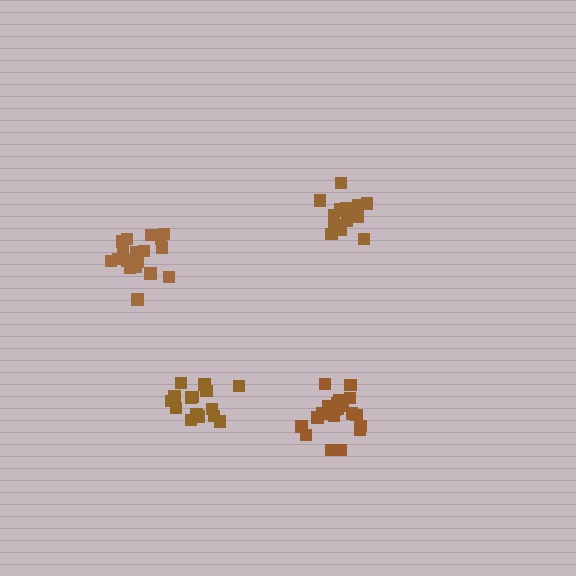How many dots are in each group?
Group 1: 18 dots, Group 2: 17 dots, Group 3: 21 dots, Group 4: 16 dots (72 total).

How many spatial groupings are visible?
There are 4 spatial groupings.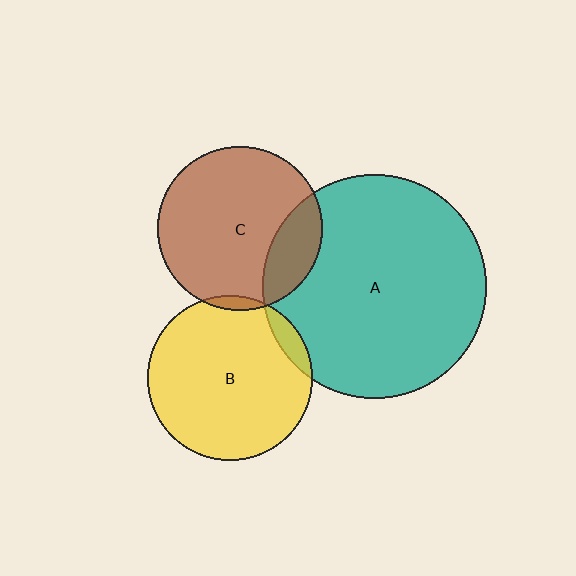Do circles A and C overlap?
Yes.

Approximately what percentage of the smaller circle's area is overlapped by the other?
Approximately 20%.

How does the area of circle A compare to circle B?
Approximately 1.8 times.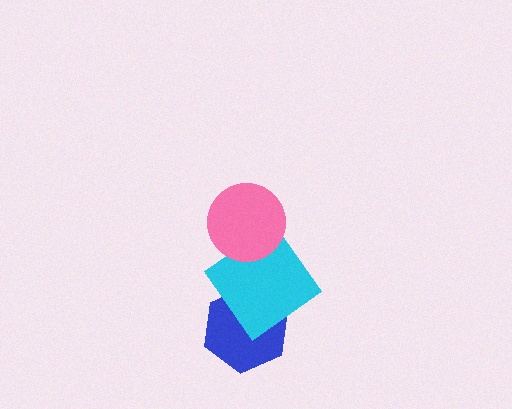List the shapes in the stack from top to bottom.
From top to bottom: the pink circle, the cyan diamond, the blue hexagon.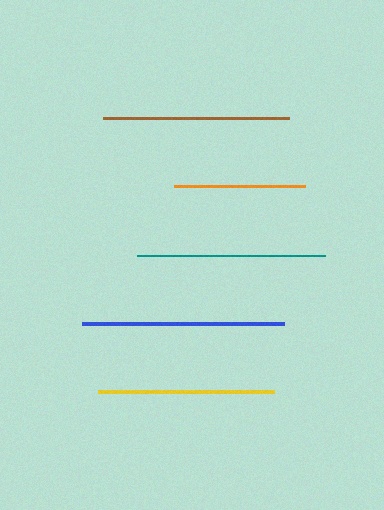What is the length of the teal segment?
The teal segment is approximately 188 pixels long.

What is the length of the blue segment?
The blue segment is approximately 201 pixels long.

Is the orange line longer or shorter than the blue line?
The blue line is longer than the orange line.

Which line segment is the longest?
The blue line is the longest at approximately 201 pixels.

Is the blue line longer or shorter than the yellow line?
The blue line is longer than the yellow line.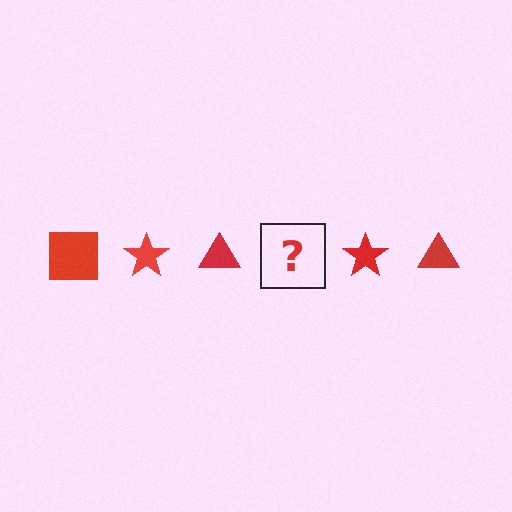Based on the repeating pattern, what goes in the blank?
The blank should be a red square.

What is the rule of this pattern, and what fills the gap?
The rule is that the pattern cycles through square, star, triangle shapes in red. The gap should be filled with a red square.